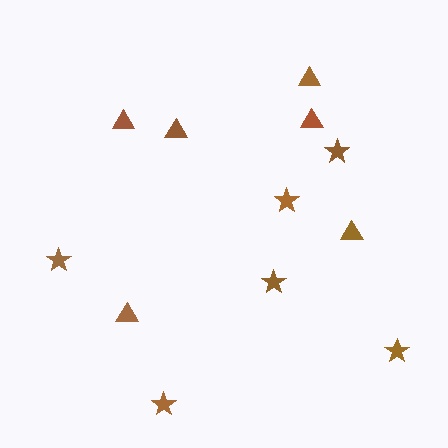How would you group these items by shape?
There are 2 groups: one group of triangles (6) and one group of stars (6).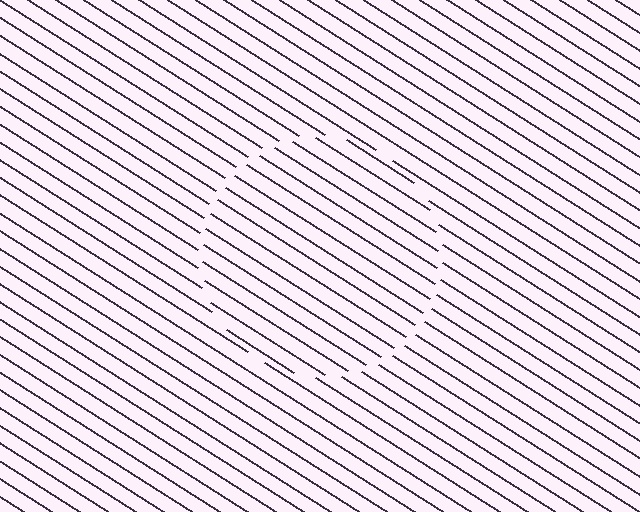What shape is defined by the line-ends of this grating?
An illusory circle. The interior of the shape contains the same grating, shifted by half a period — the contour is defined by the phase discontinuity where line-ends from the inner and outer gratings abut.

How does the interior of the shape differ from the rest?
The interior of the shape contains the same grating, shifted by half a period — the contour is defined by the phase discontinuity where line-ends from the inner and outer gratings abut.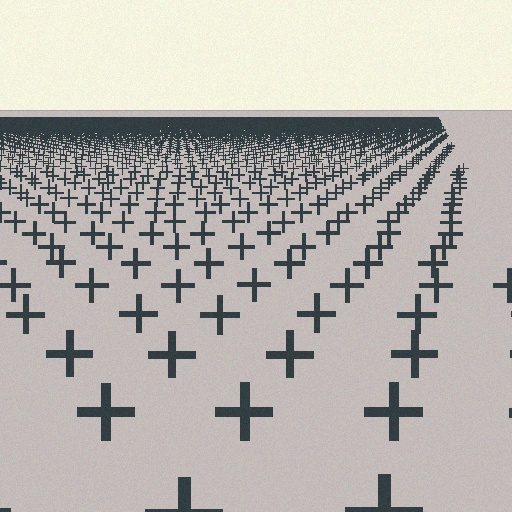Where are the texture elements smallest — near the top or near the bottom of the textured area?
Near the top.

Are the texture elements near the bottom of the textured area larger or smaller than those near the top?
Larger. Near the bottom, elements are closer to the viewer and appear at a bigger on-screen size.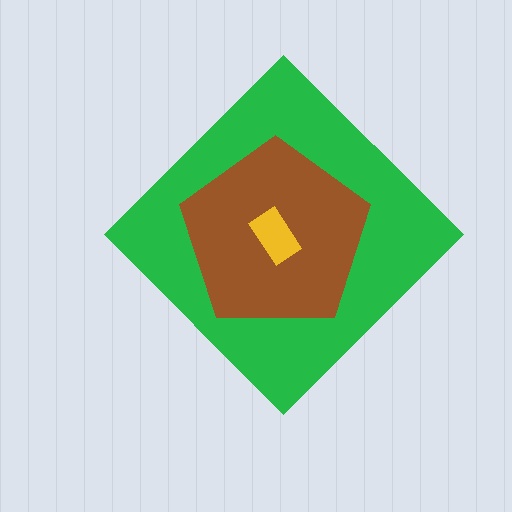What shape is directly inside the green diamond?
The brown pentagon.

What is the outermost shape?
The green diamond.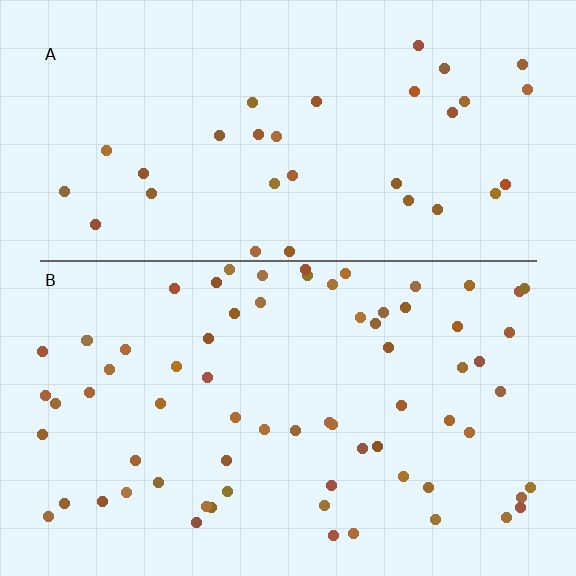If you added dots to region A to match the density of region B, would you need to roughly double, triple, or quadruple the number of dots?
Approximately double.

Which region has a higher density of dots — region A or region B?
B (the bottom).